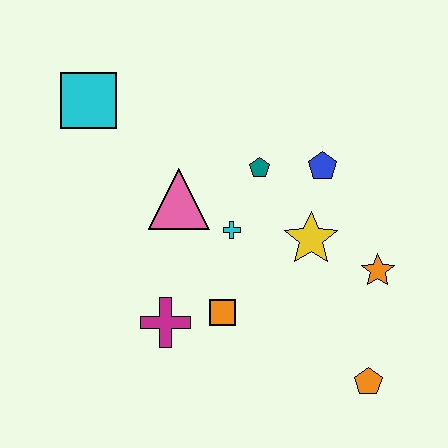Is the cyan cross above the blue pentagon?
No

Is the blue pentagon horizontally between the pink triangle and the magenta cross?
No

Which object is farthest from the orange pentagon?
The cyan square is farthest from the orange pentagon.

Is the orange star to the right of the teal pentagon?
Yes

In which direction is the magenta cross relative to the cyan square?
The magenta cross is below the cyan square.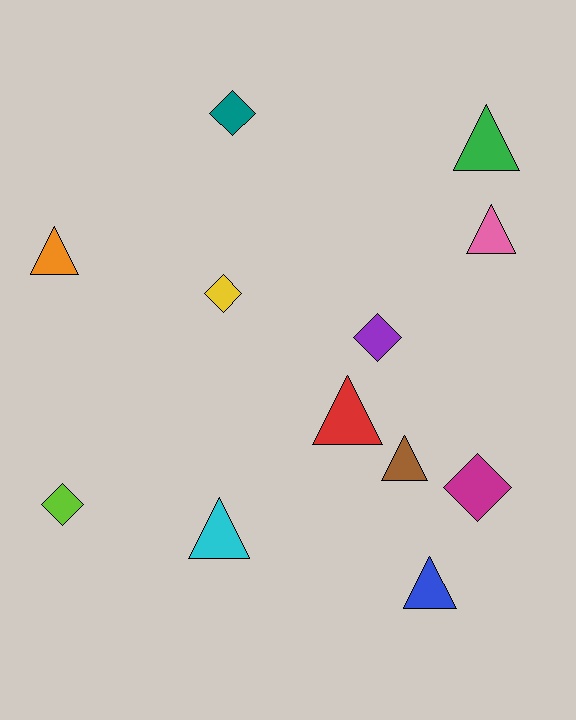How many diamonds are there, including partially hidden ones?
There are 5 diamonds.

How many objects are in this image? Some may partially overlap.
There are 12 objects.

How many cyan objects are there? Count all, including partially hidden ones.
There is 1 cyan object.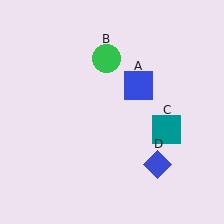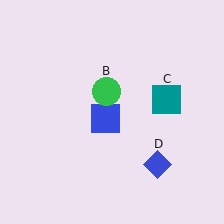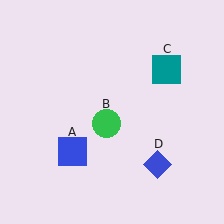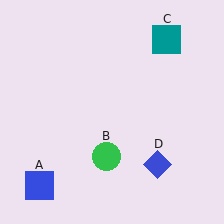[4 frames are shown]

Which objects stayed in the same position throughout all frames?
Blue diamond (object D) remained stationary.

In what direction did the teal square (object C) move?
The teal square (object C) moved up.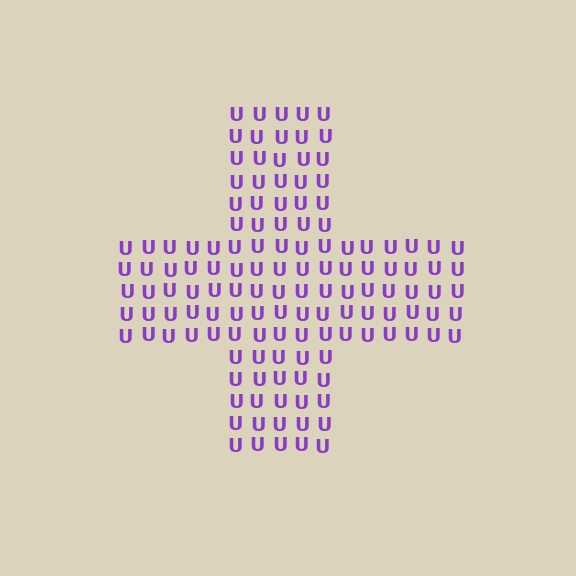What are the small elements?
The small elements are letter U's.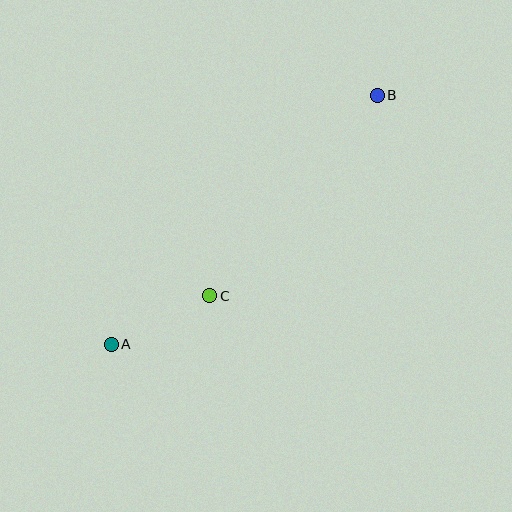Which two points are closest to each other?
Points A and C are closest to each other.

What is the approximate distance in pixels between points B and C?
The distance between B and C is approximately 261 pixels.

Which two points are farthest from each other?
Points A and B are farthest from each other.